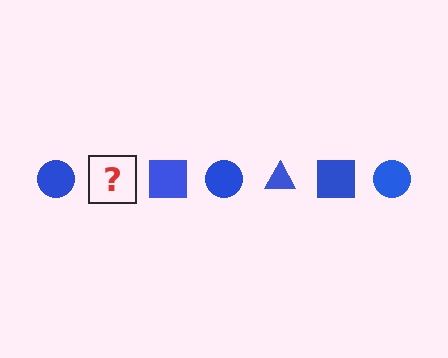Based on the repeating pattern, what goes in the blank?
The blank should be a blue triangle.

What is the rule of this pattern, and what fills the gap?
The rule is that the pattern cycles through circle, triangle, square shapes in blue. The gap should be filled with a blue triangle.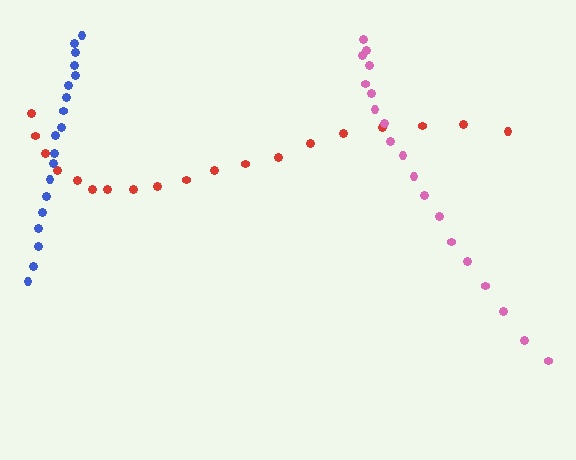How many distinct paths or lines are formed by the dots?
There are 3 distinct paths.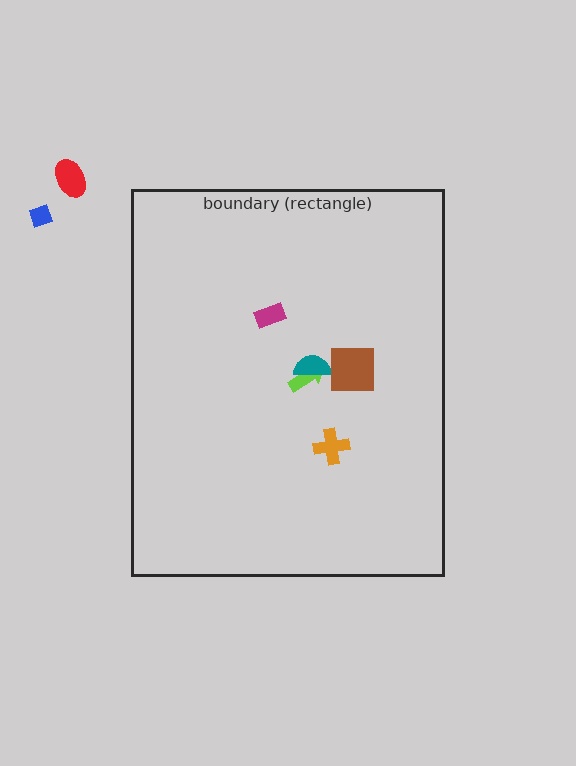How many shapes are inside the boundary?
5 inside, 2 outside.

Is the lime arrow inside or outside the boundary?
Inside.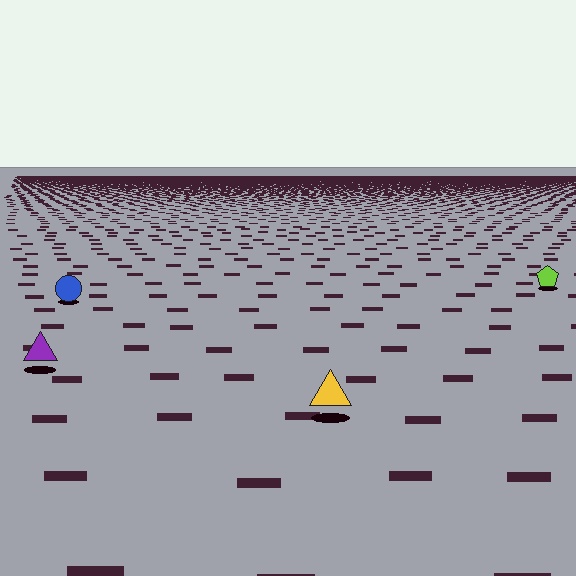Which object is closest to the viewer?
The yellow triangle is closest. The texture marks near it are larger and more spread out.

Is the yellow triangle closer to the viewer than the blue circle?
Yes. The yellow triangle is closer — you can tell from the texture gradient: the ground texture is coarser near it.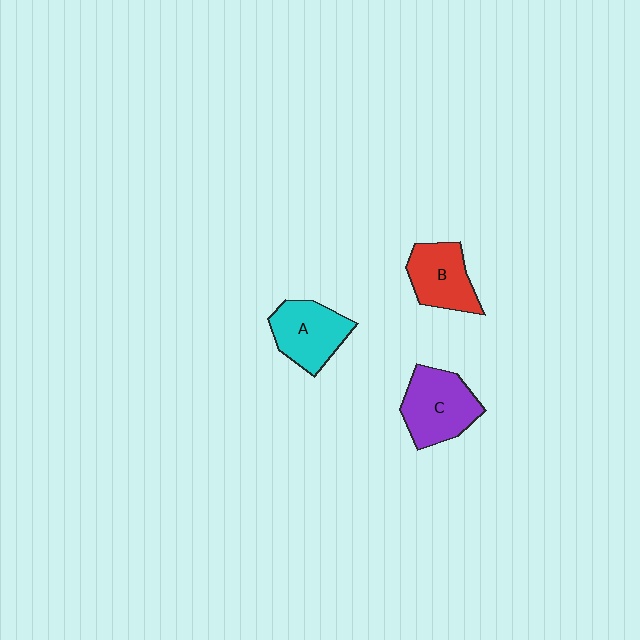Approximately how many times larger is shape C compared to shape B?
Approximately 1.2 times.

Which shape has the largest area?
Shape C (purple).